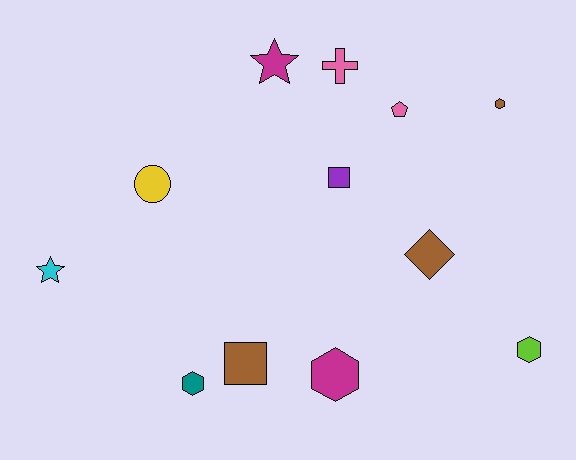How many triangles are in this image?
There are no triangles.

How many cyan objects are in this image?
There is 1 cyan object.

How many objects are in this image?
There are 12 objects.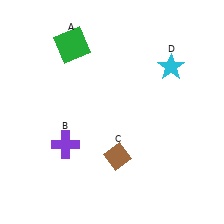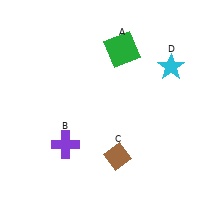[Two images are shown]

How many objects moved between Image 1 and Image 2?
1 object moved between the two images.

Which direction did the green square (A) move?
The green square (A) moved right.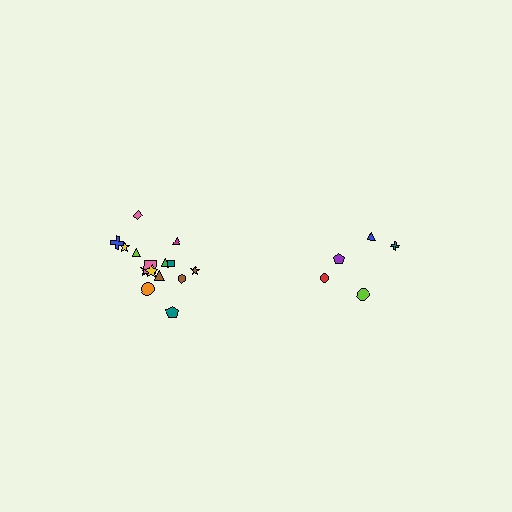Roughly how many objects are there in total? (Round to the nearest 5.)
Roughly 20 objects in total.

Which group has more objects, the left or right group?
The left group.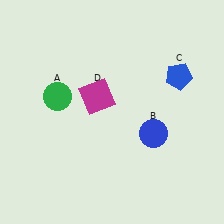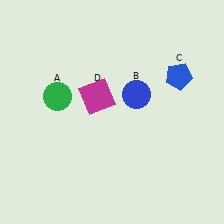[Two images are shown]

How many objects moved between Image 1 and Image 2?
1 object moved between the two images.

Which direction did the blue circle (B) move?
The blue circle (B) moved up.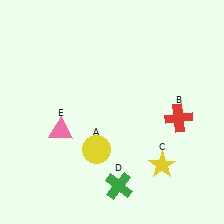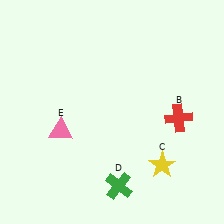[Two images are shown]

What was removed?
The yellow circle (A) was removed in Image 2.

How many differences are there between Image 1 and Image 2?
There is 1 difference between the two images.